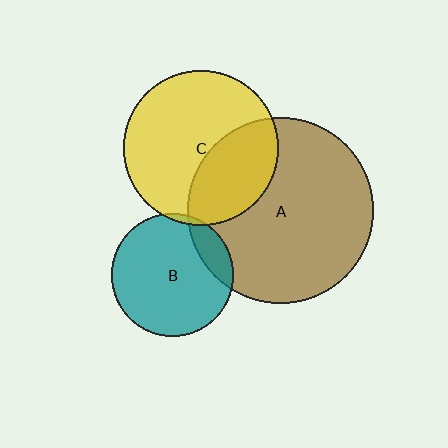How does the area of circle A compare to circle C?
Approximately 1.4 times.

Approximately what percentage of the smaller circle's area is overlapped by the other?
Approximately 15%.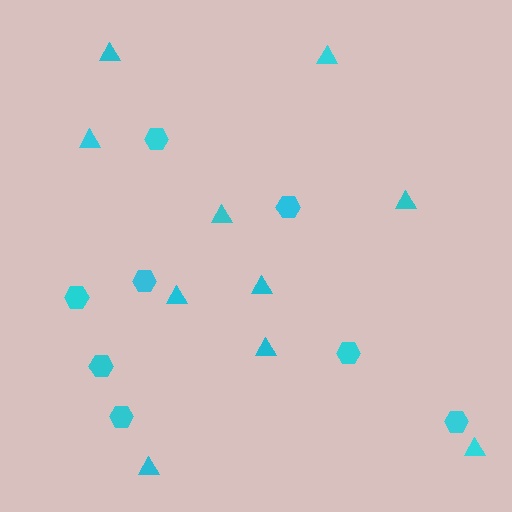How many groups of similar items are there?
There are 2 groups: one group of hexagons (8) and one group of triangles (10).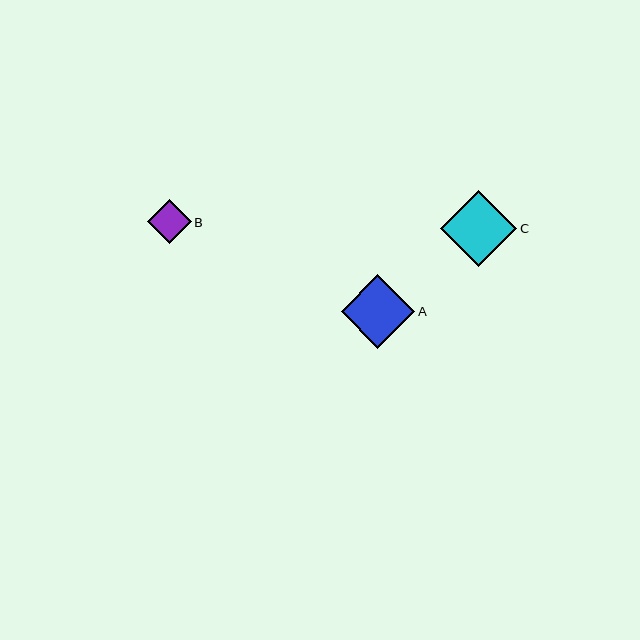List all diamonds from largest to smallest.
From largest to smallest: C, A, B.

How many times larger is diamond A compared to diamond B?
Diamond A is approximately 1.7 times the size of diamond B.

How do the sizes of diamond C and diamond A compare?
Diamond C and diamond A are approximately the same size.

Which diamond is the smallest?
Diamond B is the smallest with a size of approximately 44 pixels.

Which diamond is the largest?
Diamond C is the largest with a size of approximately 76 pixels.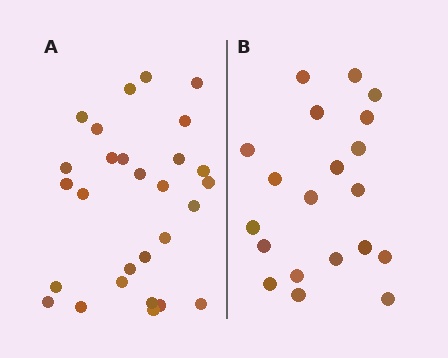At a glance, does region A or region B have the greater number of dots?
Region A (the left region) has more dots.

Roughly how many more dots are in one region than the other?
Region A has roughly 8 or so more dots than region B.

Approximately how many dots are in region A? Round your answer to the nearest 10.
About 30 dots. (The exact count is 28, which rounds to 30.)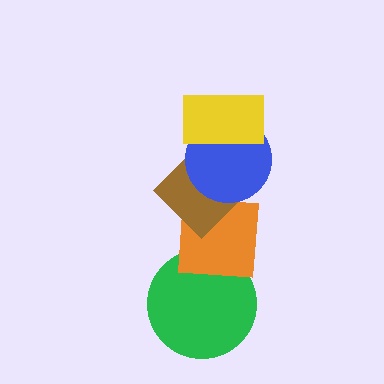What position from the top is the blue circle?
The blue circle is 2nd from the top.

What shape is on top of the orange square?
The brown diamond is on top of the orange square.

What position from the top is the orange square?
The orange square is 4th from the top.